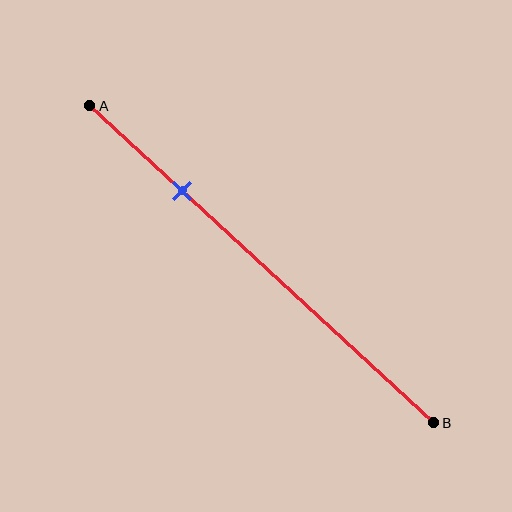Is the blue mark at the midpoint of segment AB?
No, the mark is at about 25% from A, not at the 50% midpoint.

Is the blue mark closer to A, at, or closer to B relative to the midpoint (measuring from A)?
The blue mark is closer to point A than the midpoint of segment AB.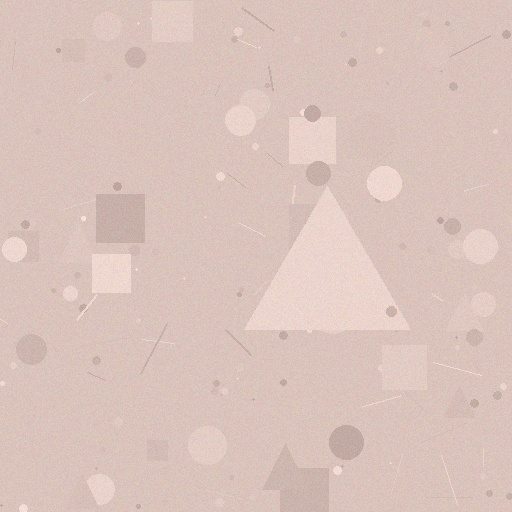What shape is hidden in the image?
A triangle is hidden in the image.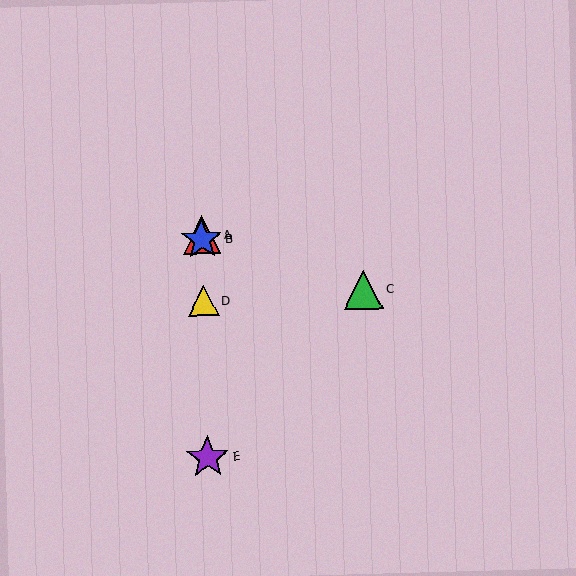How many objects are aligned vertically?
4 objects (A, B, D, E) are aligned vertically.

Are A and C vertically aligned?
No, A is at x≈202 and C is at x≈363.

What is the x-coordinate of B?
Object B is at x≈202.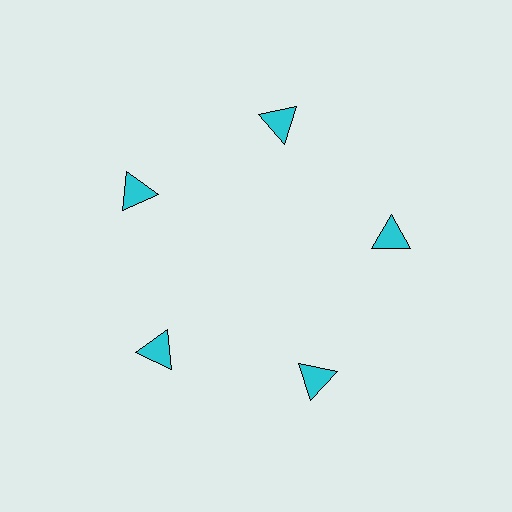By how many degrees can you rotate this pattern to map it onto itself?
The pattern maps onto itself every 72 degrees of rotation.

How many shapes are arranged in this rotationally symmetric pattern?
There are 5 shapes, arranged in 5 groups of 1.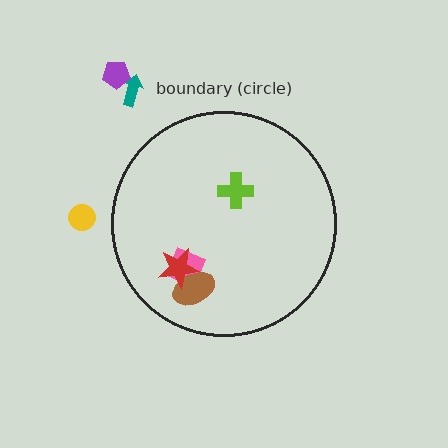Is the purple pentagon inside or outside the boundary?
Outside.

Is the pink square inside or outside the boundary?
Inside.